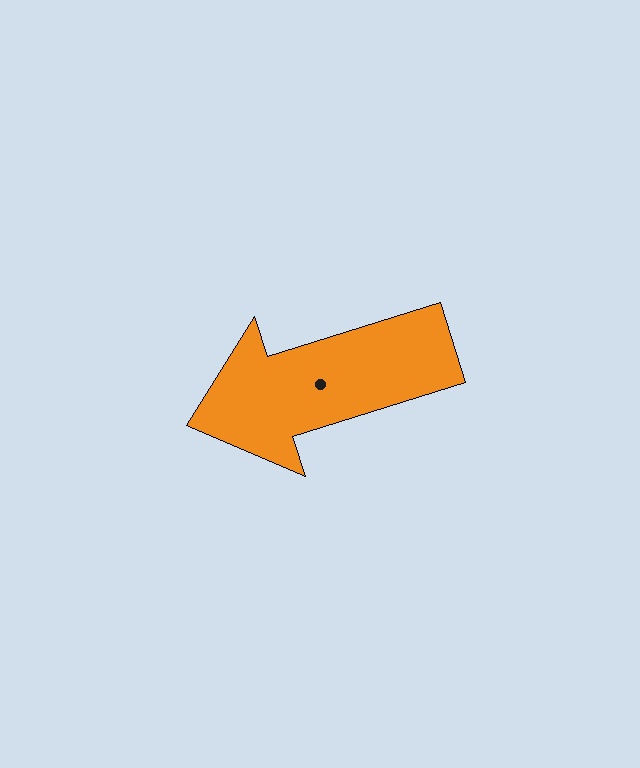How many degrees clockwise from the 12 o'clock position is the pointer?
Approximately 253 degrees.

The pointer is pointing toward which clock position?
Roughly 8 o'clock.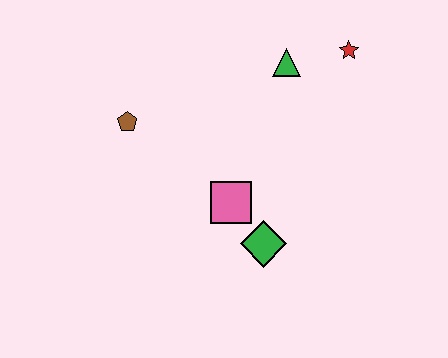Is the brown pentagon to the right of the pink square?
No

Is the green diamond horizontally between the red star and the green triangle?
No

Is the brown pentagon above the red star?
No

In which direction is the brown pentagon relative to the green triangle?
The brown pentagon is to the left of the green triangle.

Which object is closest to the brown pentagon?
The pink square is closest to the brown pentagon.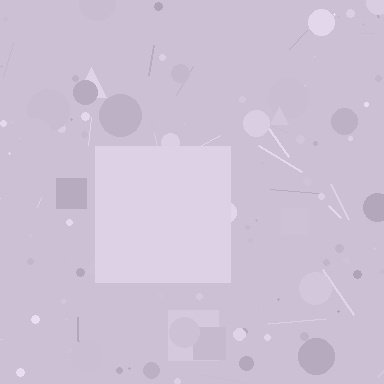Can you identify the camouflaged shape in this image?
The camouflaged shape is a square.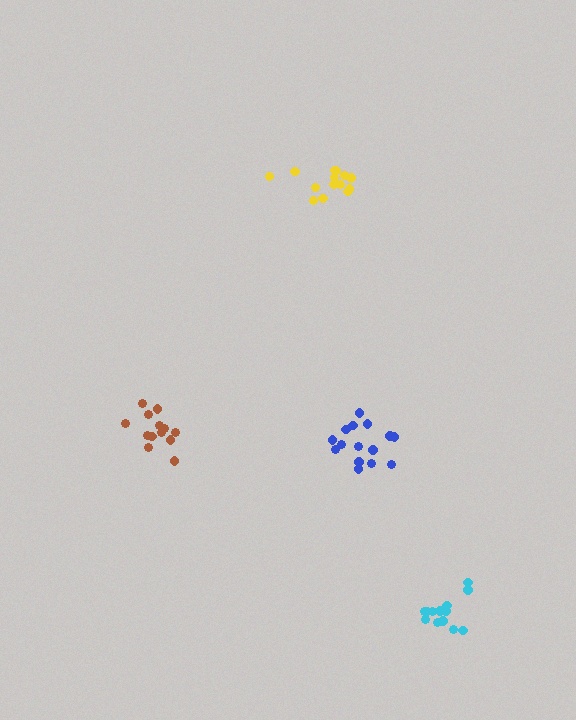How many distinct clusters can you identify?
There are 4 distinct clusters.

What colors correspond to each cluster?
The clusters are colored: brown, yellow, blue, cyan.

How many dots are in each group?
Group 1: 13 dots, Group 2: 14 dots, Group 3: 15 dots, Group 4: 13 dots (55 total).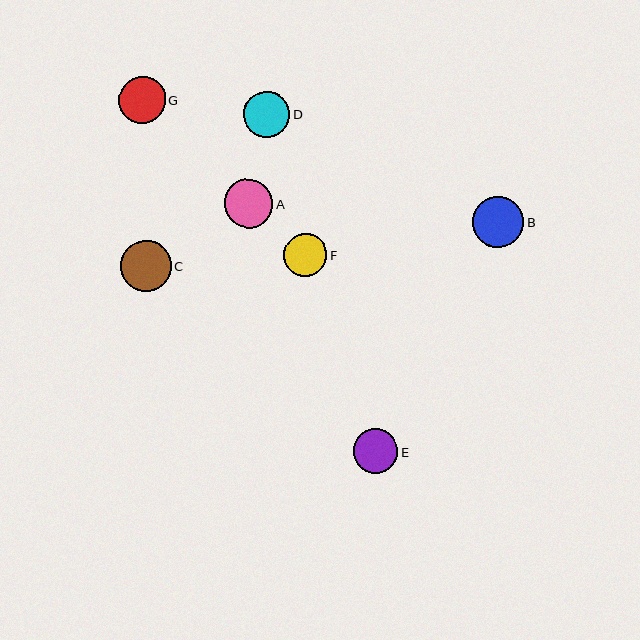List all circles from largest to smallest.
From largest to smallest: B, C, A, G, D, E, F.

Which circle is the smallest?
Circle F is the smallest with a size of approximately 43 pixels.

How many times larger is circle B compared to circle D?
Circle B is approximately 1.1 times the size of circle D.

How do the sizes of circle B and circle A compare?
Circle B and circle A are approximately the same size.